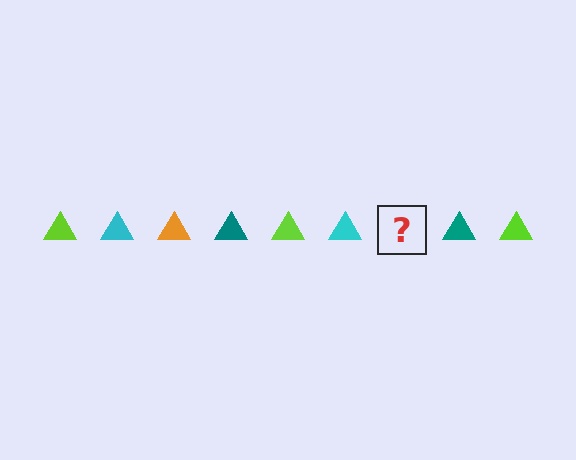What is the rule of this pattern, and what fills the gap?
The rule is that the pattern cycles through lime, cyan, orange, teal triangles. The gap should be filled with an orange triangle.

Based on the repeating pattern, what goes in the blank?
The blank should be an orange triangle.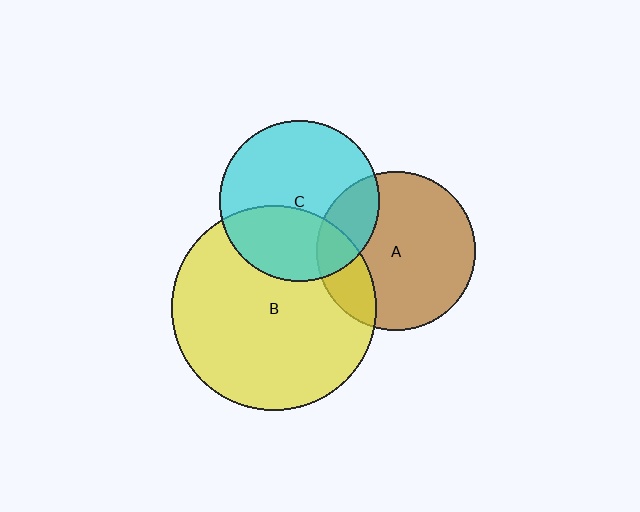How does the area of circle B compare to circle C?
Approximately 1.6 times.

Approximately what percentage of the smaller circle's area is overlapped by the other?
Approximately 20%.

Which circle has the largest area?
Circle B (yellow).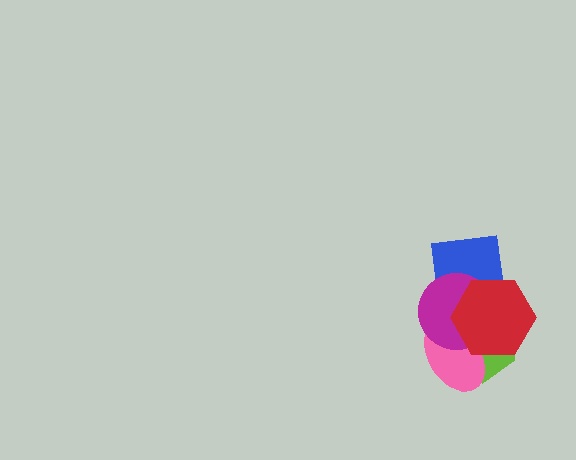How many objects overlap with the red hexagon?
4 objects overlap with the red hexagon.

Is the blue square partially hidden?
Yes, it is partially covered by another shape.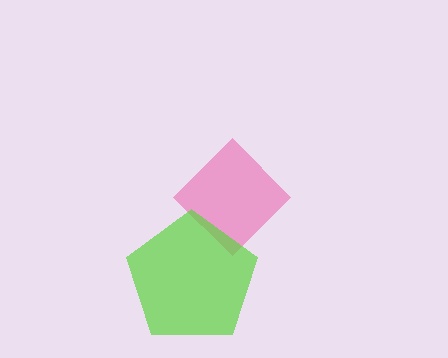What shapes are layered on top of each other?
The layered shapes are: a pink diamond, a lime pentagon.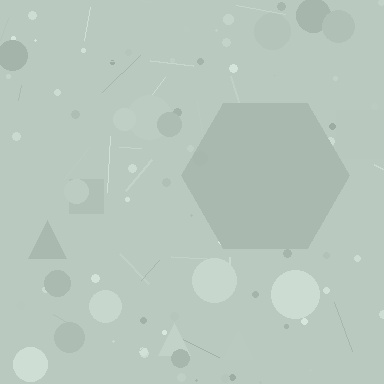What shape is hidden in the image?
A hexagon is hidden in the image.